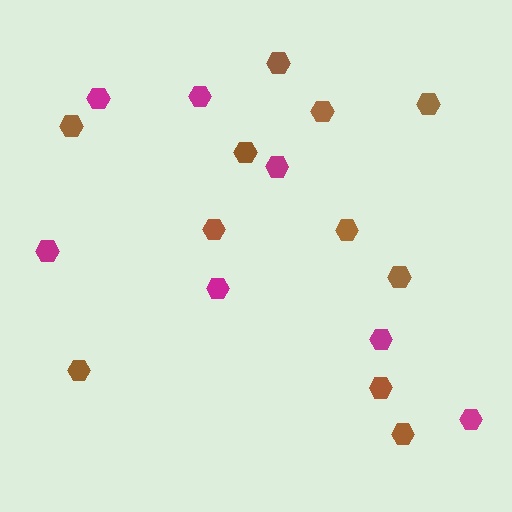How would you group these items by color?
There are 2 groups: one group of brown hexagons (11) and one group of magenta hexagons (7).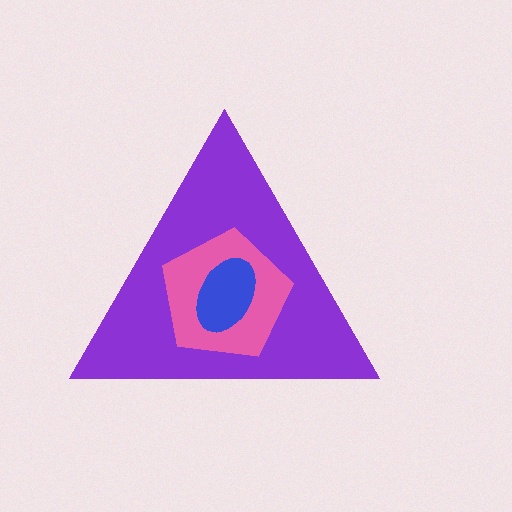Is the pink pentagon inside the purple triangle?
Yes.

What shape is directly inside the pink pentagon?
The blue ellipse.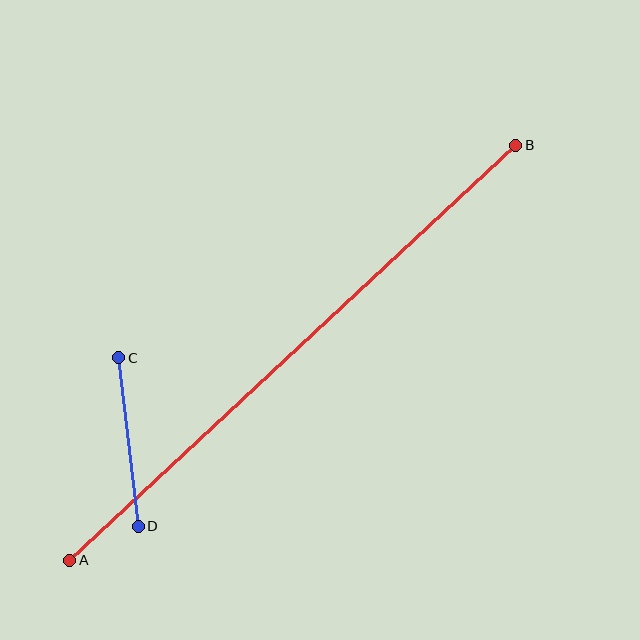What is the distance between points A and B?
The distance is approximately 609 pixels.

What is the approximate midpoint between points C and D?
The midpoint is at approximately (128, 442) pixels.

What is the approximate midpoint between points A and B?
The midpoint is at approximately (293, 353) pixels.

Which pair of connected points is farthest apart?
Points A and B are farthest apart.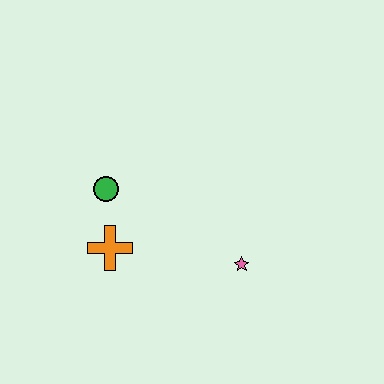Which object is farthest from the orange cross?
The pink star is farthest from the orange cross.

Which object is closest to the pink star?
The orange cross is closest to the pink star.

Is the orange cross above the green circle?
No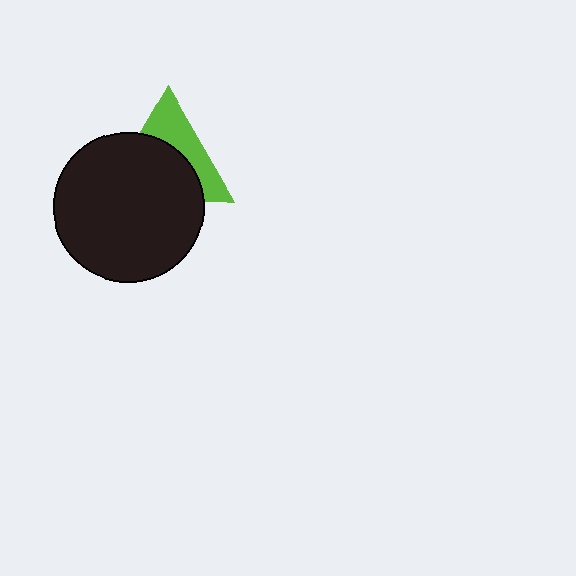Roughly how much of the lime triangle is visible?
A small part of it is visible (roughly 40%).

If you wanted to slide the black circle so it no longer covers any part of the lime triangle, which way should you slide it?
Slide it down — that is the most direct way to separate the two shapes.